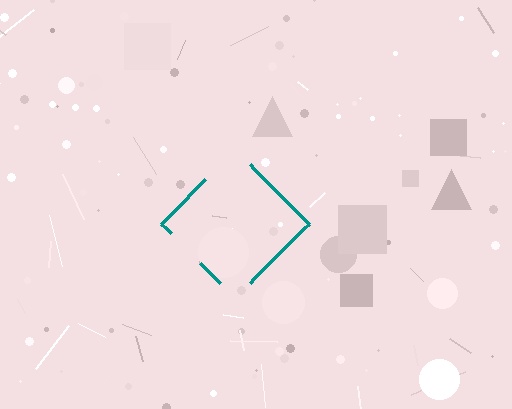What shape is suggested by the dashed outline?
The dashed outline suggests a diamond.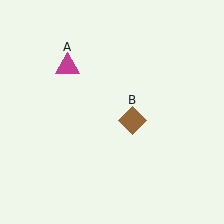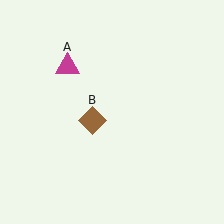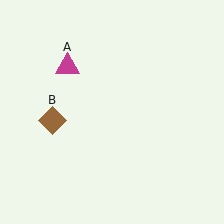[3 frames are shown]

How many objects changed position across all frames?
1 object changed position: brown diamond (object B).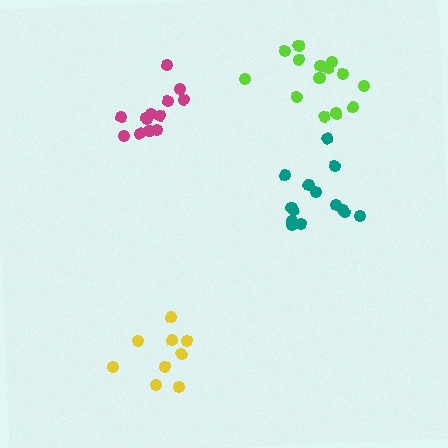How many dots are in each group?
Group 1: 12 dots, Group 2: 9 dots, Group 3: 14 dots, Group 4: 14 dots (49 total).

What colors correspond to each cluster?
The clusters are colored: magenta, yellow, teal, lime.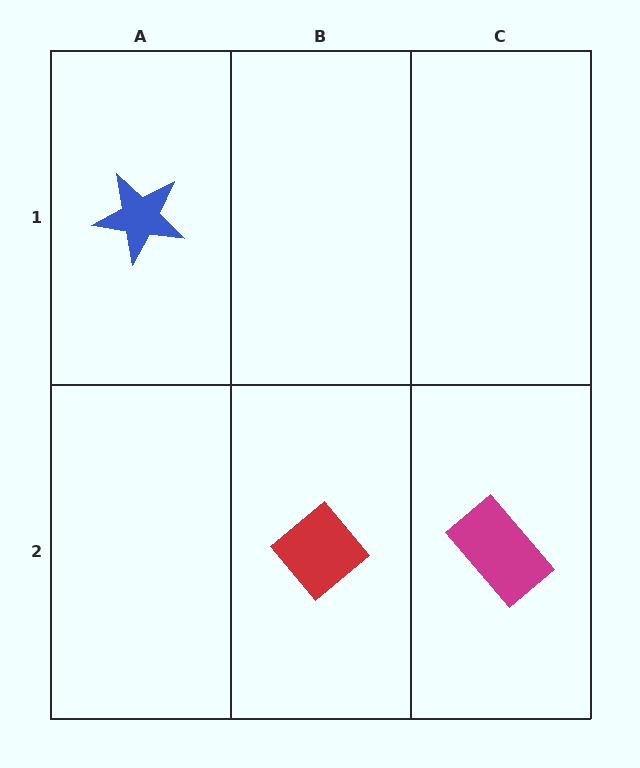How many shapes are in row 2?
2 shapes.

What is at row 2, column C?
A magenta rectangle.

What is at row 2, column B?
A red diamond.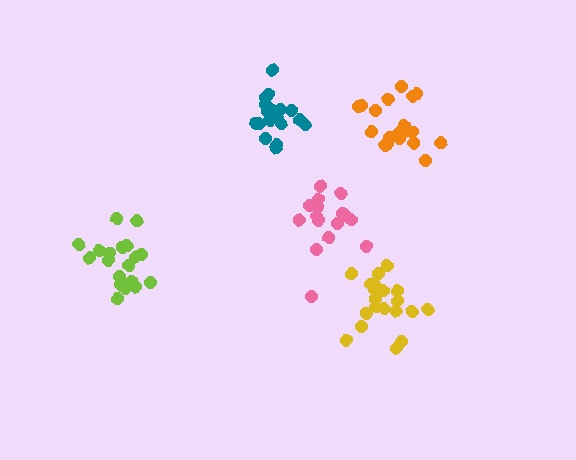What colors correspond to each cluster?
The clusters are colored: orange, lime, teal, yellow, pink.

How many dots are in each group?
Group 1: 21 dots, Group 2: 20 dots, Group 3: 19 dots, Group 4: 21 dots, Group 5: 16 dots (97 total).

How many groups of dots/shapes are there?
There are 5 groups.